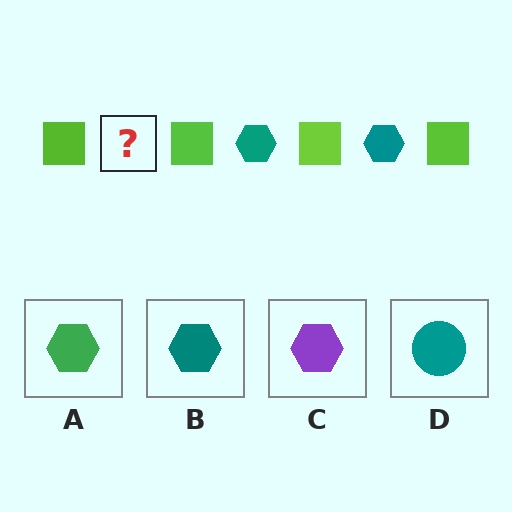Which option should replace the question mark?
Option B.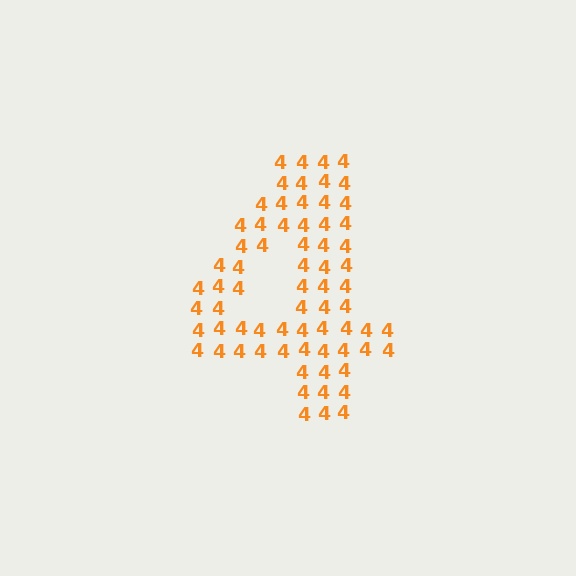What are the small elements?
The small elements are digit 4's.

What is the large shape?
The large shape is the digit 4.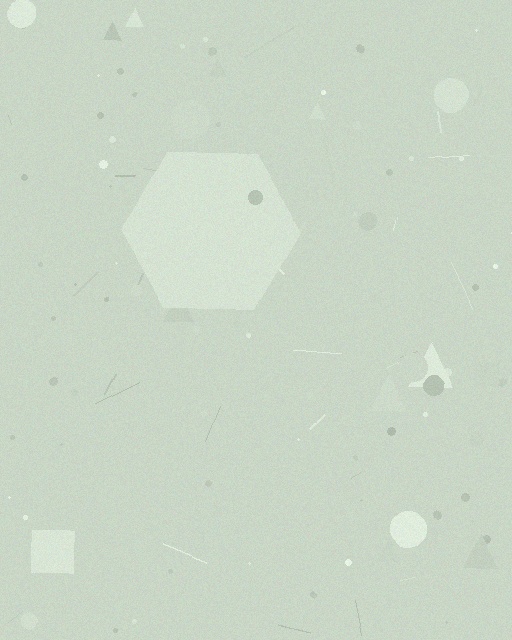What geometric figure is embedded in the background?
A hexagon is embedded in the background.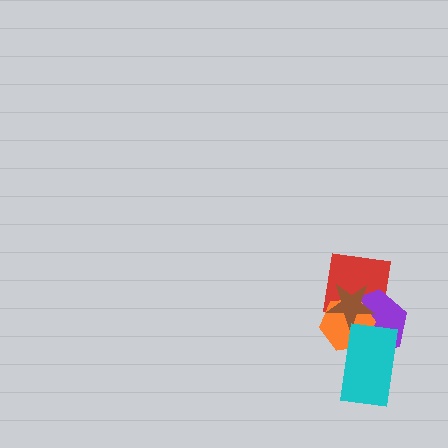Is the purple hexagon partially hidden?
Yes, it is partially covered by another shape.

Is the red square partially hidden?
Yes, it is partially covered by another shape.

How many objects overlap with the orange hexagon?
4 objects overlap with the orange hexagon.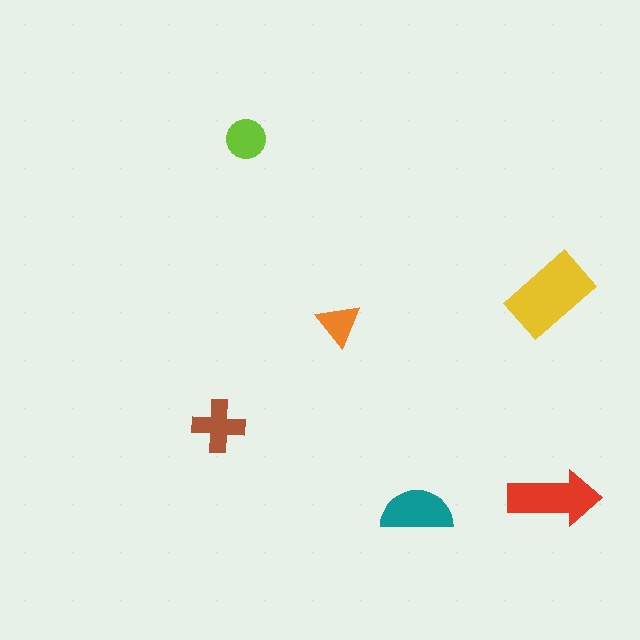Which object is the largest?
The yellow rectangle.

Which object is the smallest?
The orange triangle.